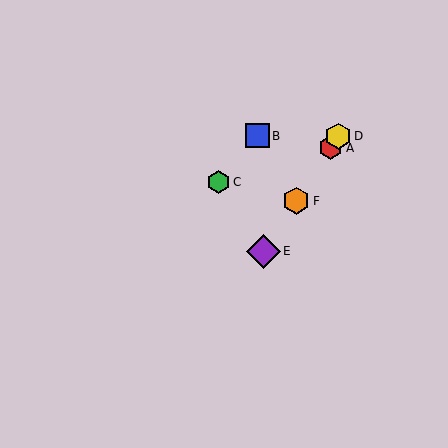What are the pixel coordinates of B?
Object B is at (257, 136).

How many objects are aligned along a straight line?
4 objects (A, D, E, F) are aligned along a straight line.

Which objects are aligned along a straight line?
Objects A, D, E, F are aligned along a straight line.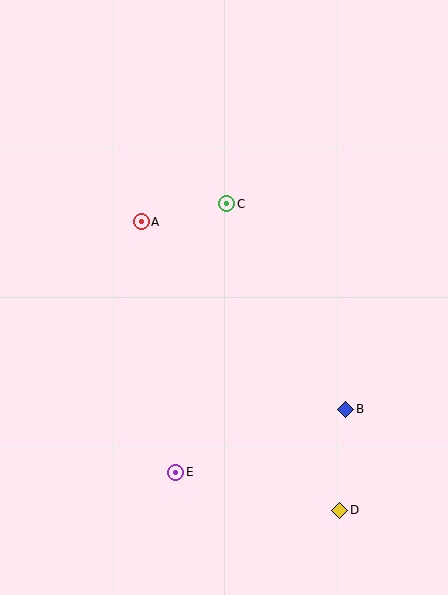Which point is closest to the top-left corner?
Point A is closest to the top-left corner.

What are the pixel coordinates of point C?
Point C is at (227, 204).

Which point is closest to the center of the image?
Point C at (227, 204) is closest to the center.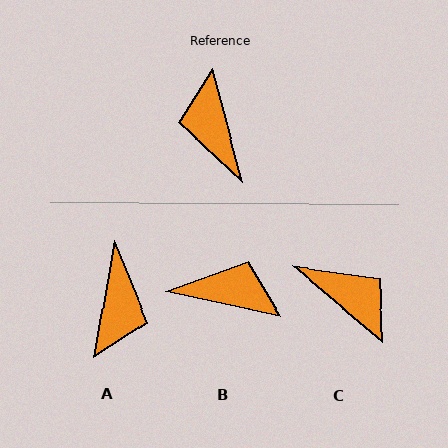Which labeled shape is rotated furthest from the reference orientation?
A, about 155 degrees away.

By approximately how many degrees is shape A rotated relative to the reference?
Approximately 155 degrees counter-clockwise.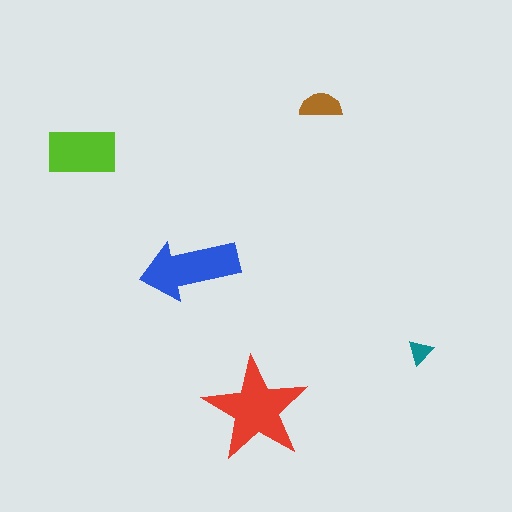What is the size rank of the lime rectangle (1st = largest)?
3rd.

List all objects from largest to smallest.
The red star, the blue arrow, the lime rectangle, the brown semicircle, the teal triangle.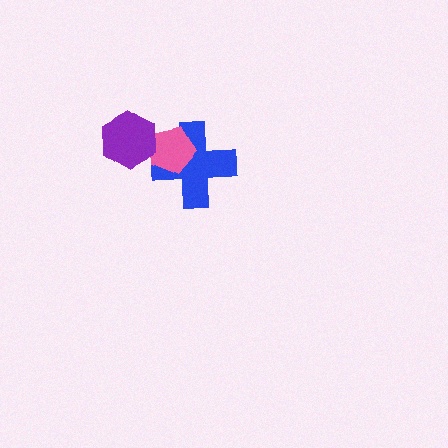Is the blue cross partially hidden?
Yes, it is partially covered by another shape.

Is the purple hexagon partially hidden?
No, no other shape covers it.